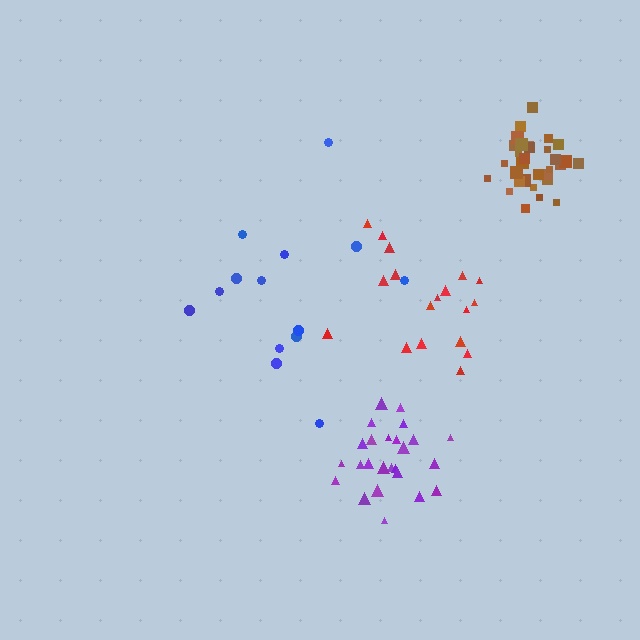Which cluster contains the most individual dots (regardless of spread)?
Brown (31).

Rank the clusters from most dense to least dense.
brown, purple, red, blue.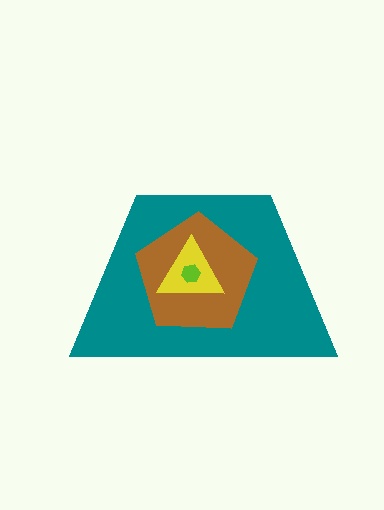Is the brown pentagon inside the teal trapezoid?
Yes.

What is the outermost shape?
The teal trapezoid.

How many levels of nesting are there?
4.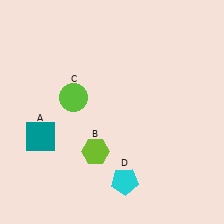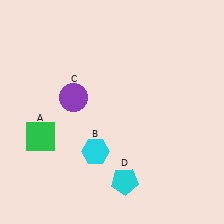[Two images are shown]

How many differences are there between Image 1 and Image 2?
There are 3 differences between the two images.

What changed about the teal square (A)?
In Image 1, A is teal. In Image 2, it changed to green.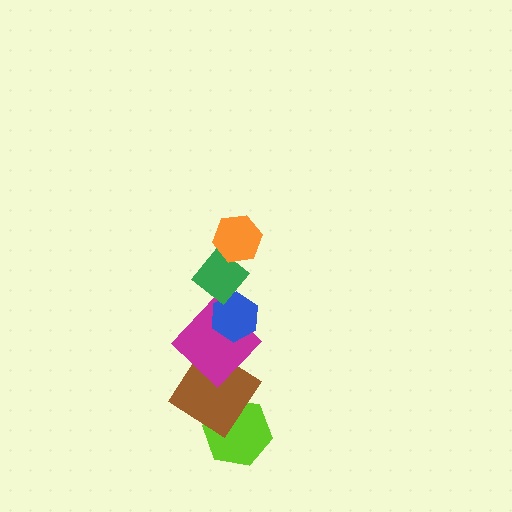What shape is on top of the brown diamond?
The magenta diamond is on top of the brown diamond.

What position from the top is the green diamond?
The green diamond is 2nd from the top.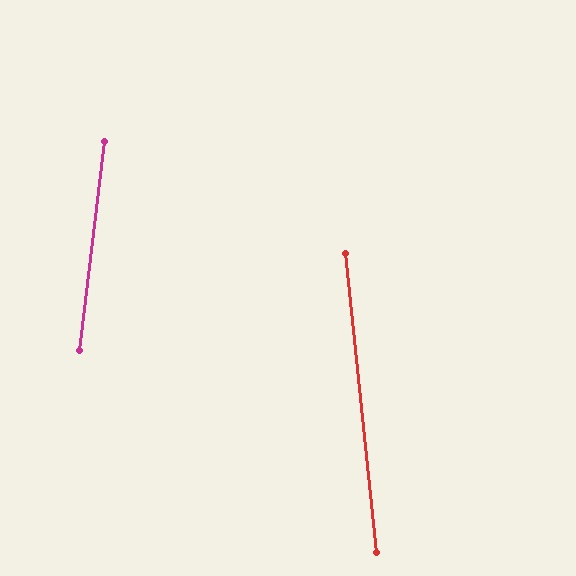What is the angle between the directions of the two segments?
Approximately 13 degrees.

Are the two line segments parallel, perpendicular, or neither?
Neither parallel nor perpendicular — they differ by about 13°.